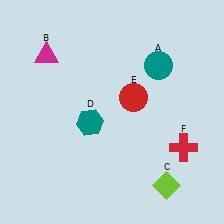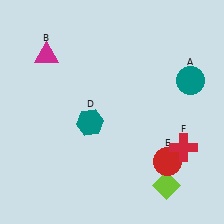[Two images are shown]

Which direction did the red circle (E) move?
The red circle (E) moved down.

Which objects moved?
The objects that moved are: the teal circle (A), the red circle (E).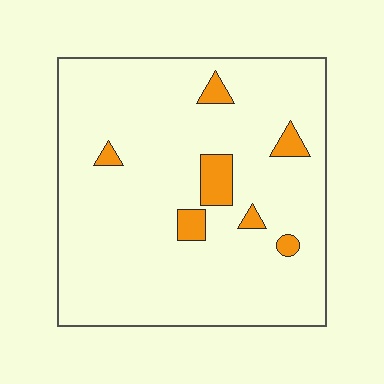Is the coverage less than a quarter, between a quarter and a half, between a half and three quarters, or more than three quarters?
Less than a quarter.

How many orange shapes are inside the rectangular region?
7.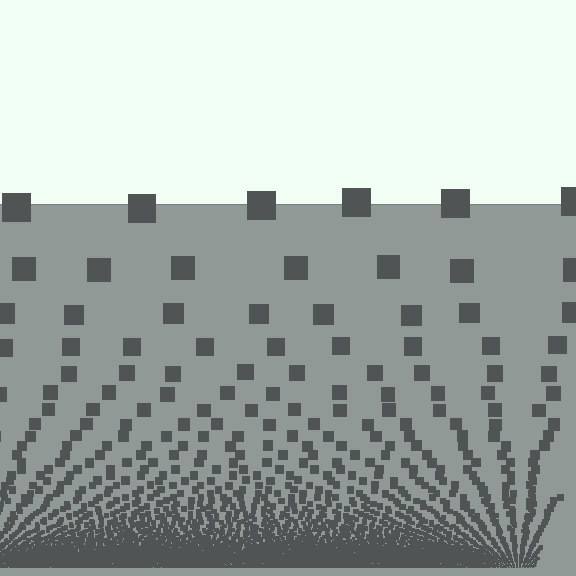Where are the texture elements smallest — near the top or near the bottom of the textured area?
Near the bottom.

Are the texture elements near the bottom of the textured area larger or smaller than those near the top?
Smaller. The gradient is inverted — elements near the bottom are smaller and denser.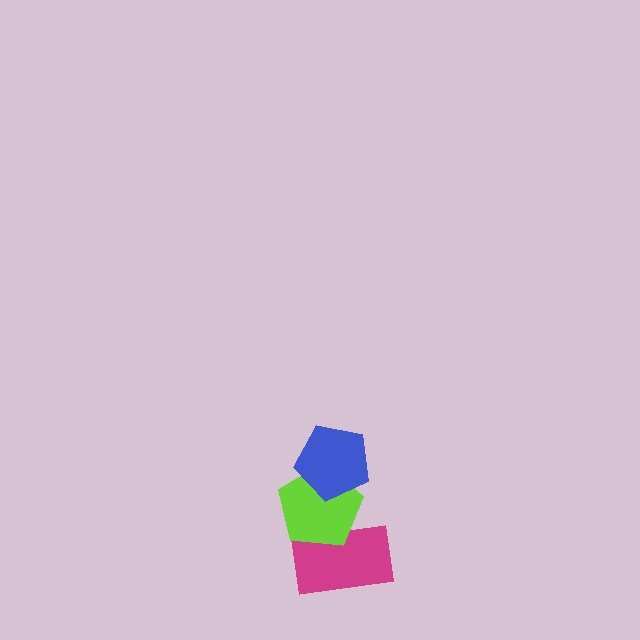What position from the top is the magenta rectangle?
The magenta rectangle is 3rd from the top.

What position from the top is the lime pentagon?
The lime pentagon is 2nd from the top.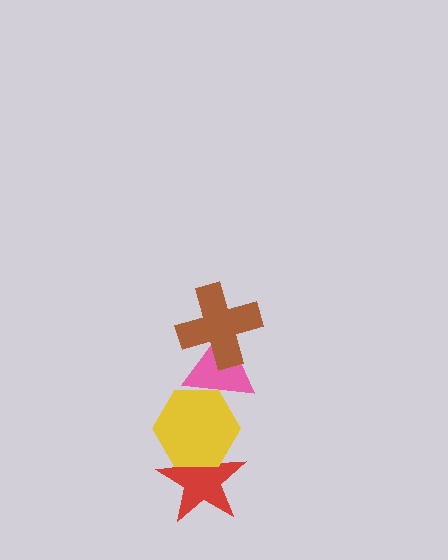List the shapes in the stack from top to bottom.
From top to bottom: the brown cross, the pink triangle, the yellow hexagon, the red star.